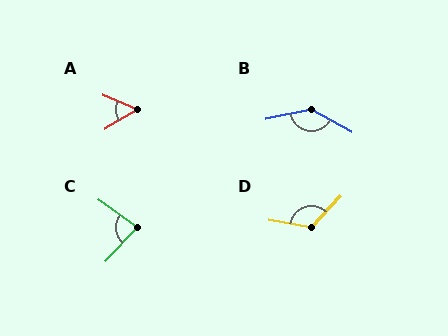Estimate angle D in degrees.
Approximately 123 degrees.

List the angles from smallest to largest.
A (55°), C (82°), D (123°), B (139°).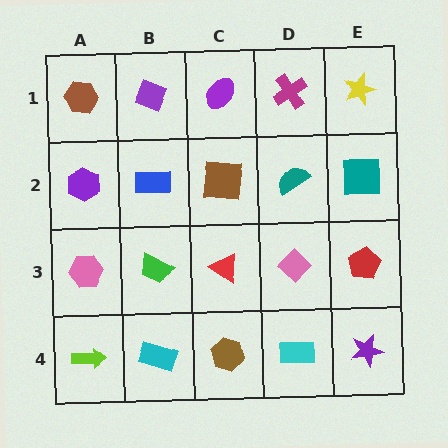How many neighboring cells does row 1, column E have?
2.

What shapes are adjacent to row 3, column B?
A blue rectangle (row 2, column B), a cyan rectangle (row 4, column B), a pink hexagon (row 3, column A), a red triangle (row 3, column C).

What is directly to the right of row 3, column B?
A red triangle.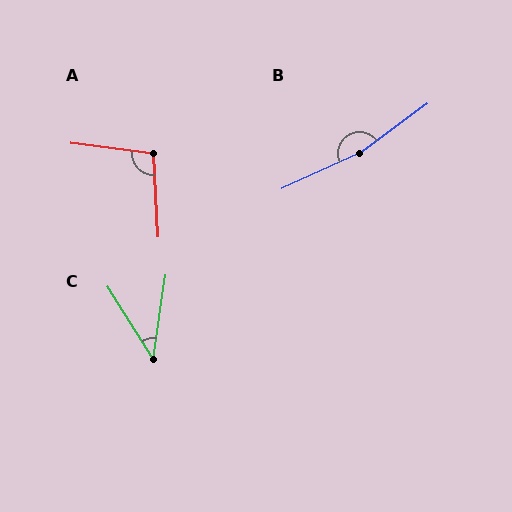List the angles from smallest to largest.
C (40°), A (100°), B (168°).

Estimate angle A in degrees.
Approximately 100 degrees.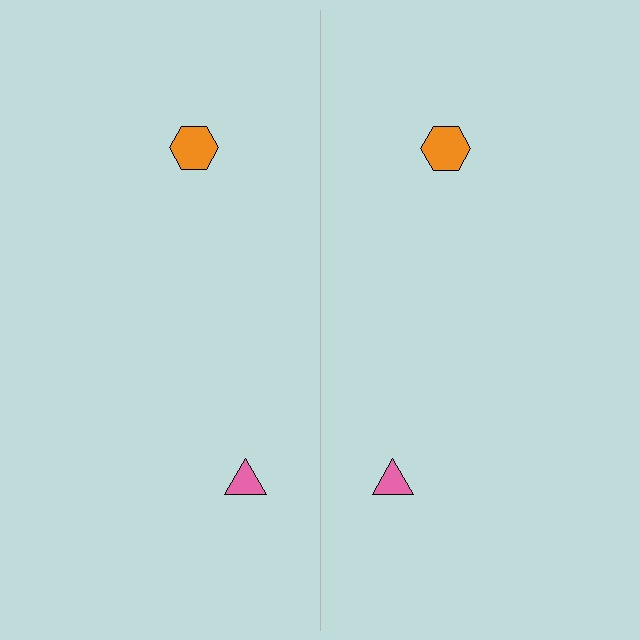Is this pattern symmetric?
Yes, this pattern has bilateral (reflection) symmetry.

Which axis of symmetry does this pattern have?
The pattern has a vertical axis of symmetry running through the center of the image.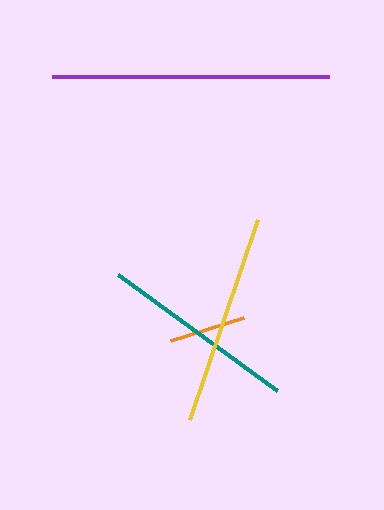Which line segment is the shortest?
The orange line is the shortest at approximately 76 pixels.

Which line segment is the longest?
The purple line is the longest at approximately 277 pixels.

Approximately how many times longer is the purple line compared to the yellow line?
The purple line is approximately 1.3 times the length of the yellow line.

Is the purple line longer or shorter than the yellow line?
The purple line is longer than the yellow line.